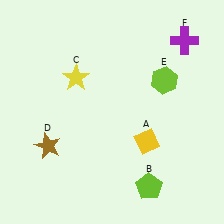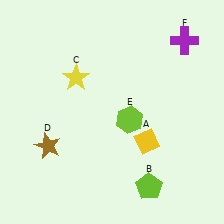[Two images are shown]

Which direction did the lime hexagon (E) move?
The lime hexagon (E) moved down.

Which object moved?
The lime hexagon (E) moved down.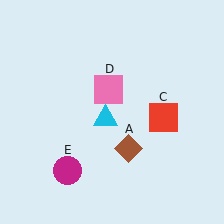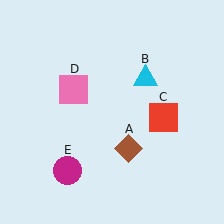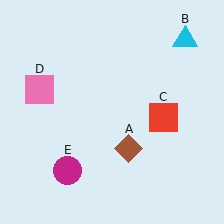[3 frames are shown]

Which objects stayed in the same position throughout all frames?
Brown diamond (object A) and red square (object C) and magenta circle (object E) remained stationary.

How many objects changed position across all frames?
2 objects changed position: cyan triangle (object B), pink square (object D).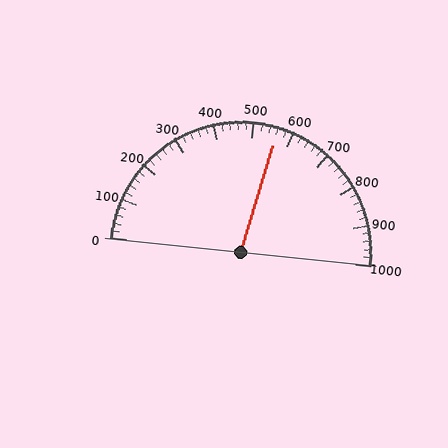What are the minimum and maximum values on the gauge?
The gauge ranges from 0 to 1000.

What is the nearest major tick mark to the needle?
The nearest major tick mark is 600.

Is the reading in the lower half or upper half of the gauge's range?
The reading is in the upper half of the range (0 to 1000).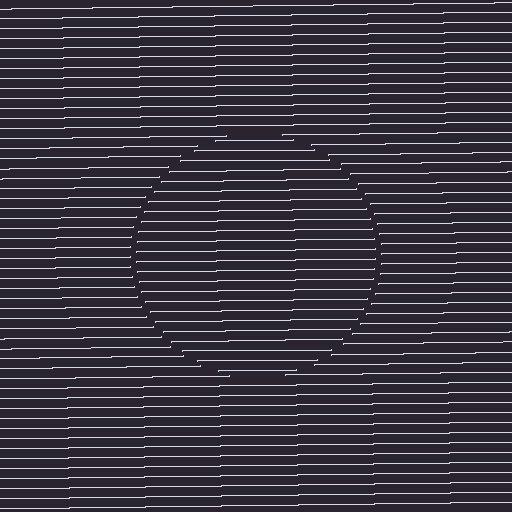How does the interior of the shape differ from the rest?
The interior of the shape contains the same grating, shifted by half a period — the contour is defined by the phase discontinuity where line-ends from the inner and outer gratings abut.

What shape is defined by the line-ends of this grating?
An illusory circle. The interior of the shape contains the same grating, shifted by half a period — the contour is defined by the phase discontinuity where line-ends from the inner and outer gratings abut.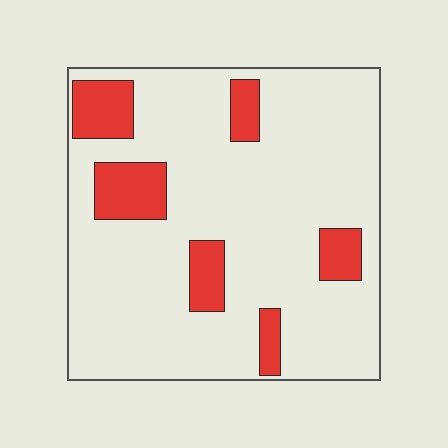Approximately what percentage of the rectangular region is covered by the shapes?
Approximately 15%.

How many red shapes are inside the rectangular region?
6.